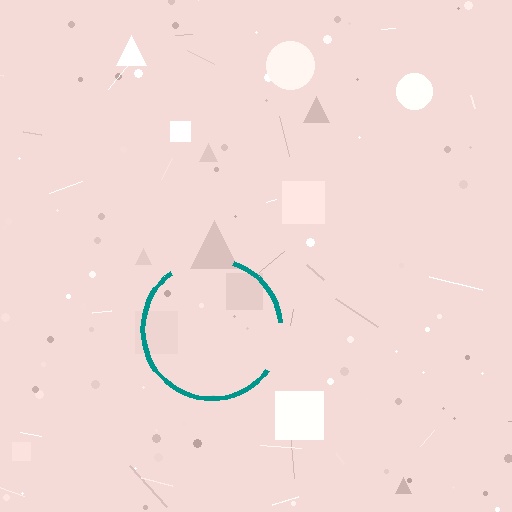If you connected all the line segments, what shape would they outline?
They would outline a circle.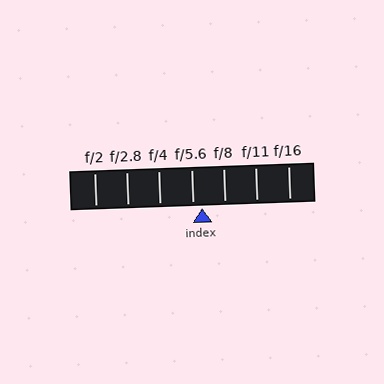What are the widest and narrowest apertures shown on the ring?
The widest aperture shown is f/2 and the narrowest is f/16.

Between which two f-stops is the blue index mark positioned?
The index mark is between f/5.6 and f/8.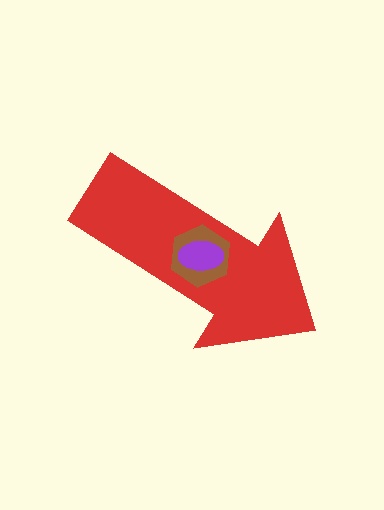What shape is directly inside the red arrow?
The brown hexagon.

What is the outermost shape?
The red arrow.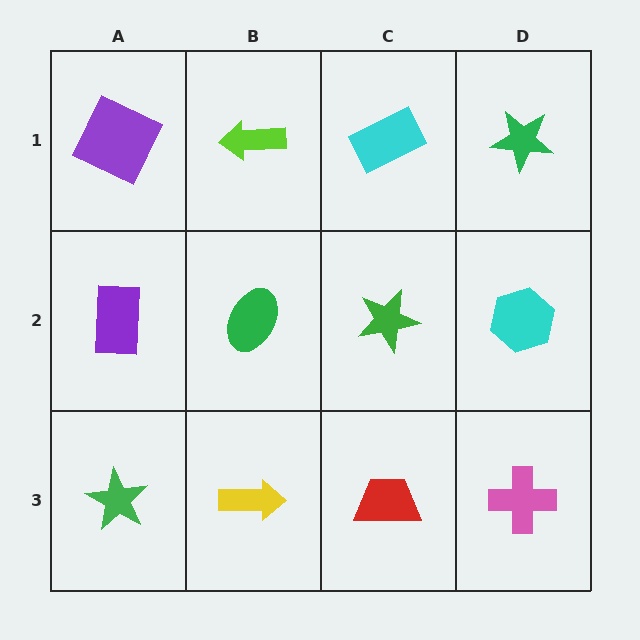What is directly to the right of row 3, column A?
A yellow arrow.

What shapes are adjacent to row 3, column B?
A green ellipse (row 2, column B), a green star (row 3, column A), a red trapezoid (row 3, column C).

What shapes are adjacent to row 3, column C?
A green star (row 2, column C), a yellow arrow (row 3, column B), a pink cross (row 3, column D).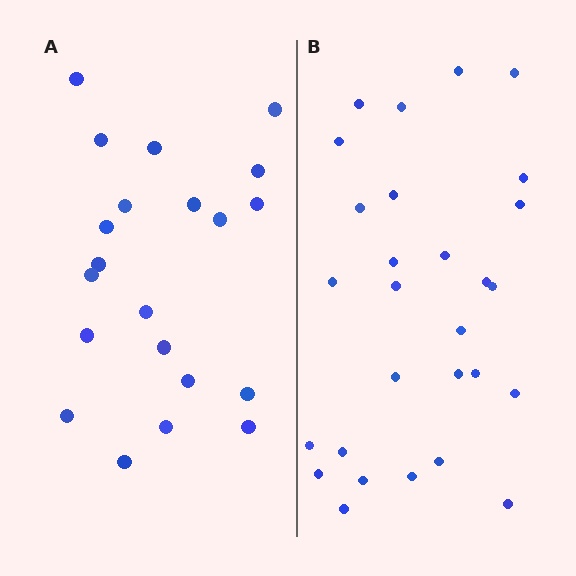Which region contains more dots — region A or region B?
Region B (the right region) has more dots.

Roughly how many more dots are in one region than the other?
Region B has roughly 8 or so more dots than region A.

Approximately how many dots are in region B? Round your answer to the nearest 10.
About 30 dots. (The exact count is 28, which rounds to 30.)